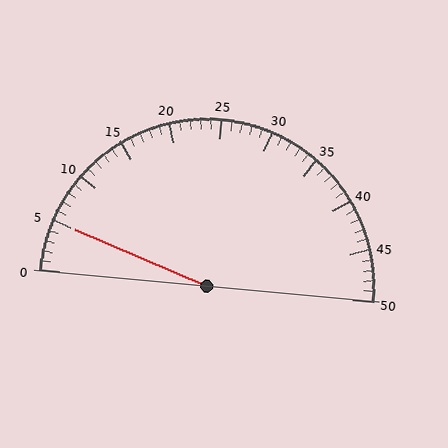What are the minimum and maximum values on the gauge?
The gauge ranges from 0 to 50.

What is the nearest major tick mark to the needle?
The nearest major tick mark is 5.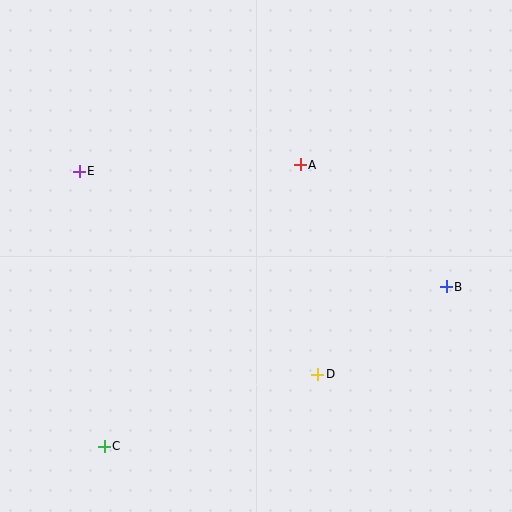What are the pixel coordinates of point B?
Point B is at (446, 287).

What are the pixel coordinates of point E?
Point E is at (79, 171).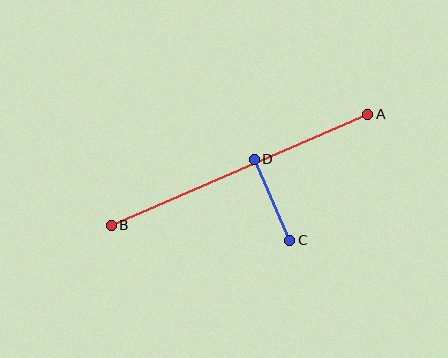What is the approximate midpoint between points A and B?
The midpoint is at approximately (239, 170) pixels.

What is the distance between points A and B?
The distance is approximately 280 pixels.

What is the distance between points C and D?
The distance is approximately 88 pixels.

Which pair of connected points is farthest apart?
Points A and B are farthest apart.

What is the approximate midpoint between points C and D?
The midpoint is at approximately (272, 200) pixels.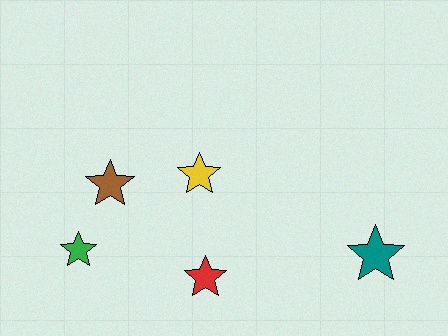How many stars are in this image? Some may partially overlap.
There are 5 stars.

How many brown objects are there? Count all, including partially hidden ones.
There is 1 brown object.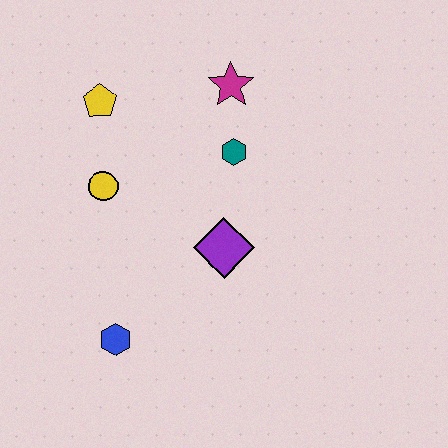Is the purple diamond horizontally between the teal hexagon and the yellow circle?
Yes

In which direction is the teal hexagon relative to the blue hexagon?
The teal hexagon is above the blue hexagon.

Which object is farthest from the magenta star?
The blue hexagon is farthest from the magenta star.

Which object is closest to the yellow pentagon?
The yellow circle is closest to the yellow pentagon.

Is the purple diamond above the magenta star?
No